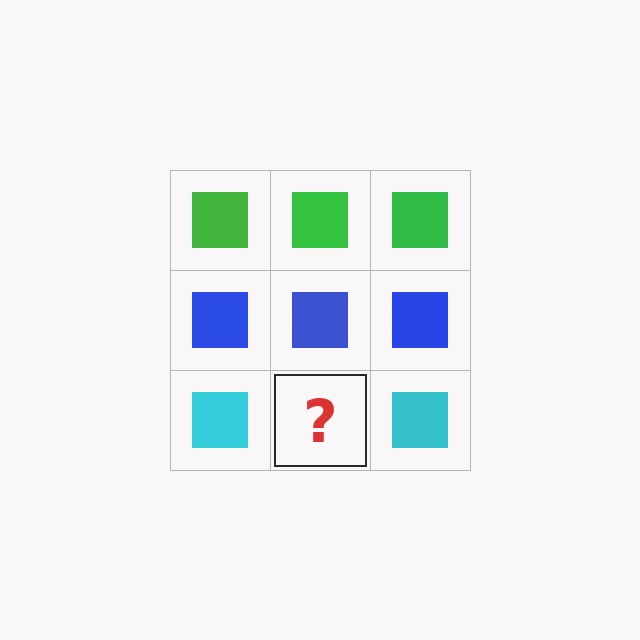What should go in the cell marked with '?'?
The missing cell should contain a cyan square.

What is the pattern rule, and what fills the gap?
The rule is that each row has a consistent color. The gap should be filled with a cyan square.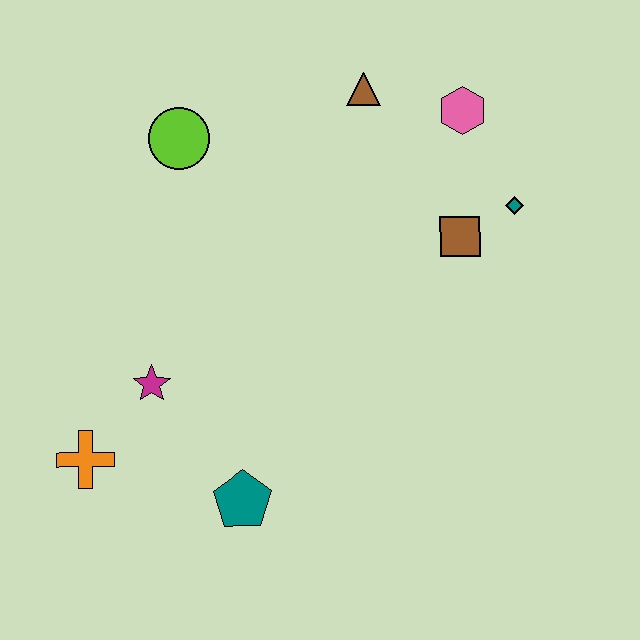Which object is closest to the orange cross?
The magenta star is closest to the orange cross.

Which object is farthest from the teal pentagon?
The pink hexagon is farthest from the teal pentagon.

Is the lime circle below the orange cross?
No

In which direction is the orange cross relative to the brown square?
The orange cross is to the left of the brown square.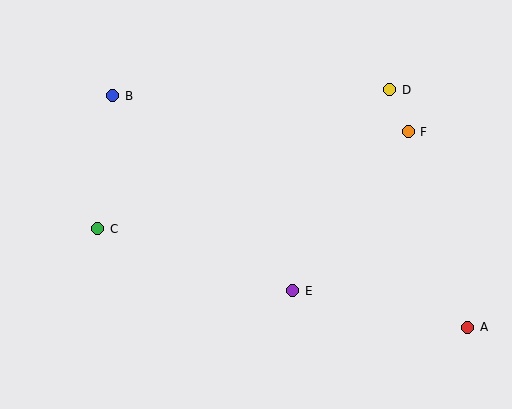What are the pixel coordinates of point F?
Point F is at (408, 132).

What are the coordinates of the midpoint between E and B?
The midpoint between E and B is at (203, 193).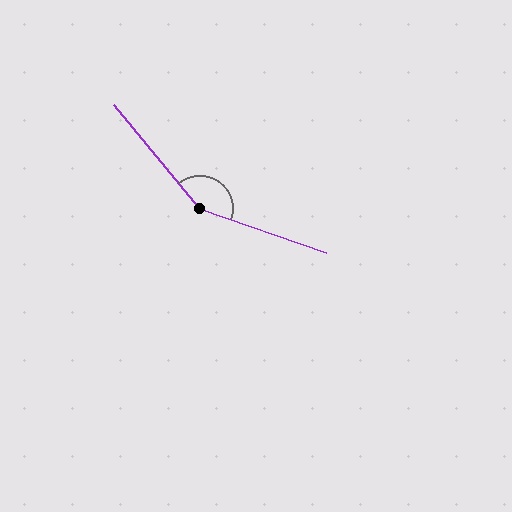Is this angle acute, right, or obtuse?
It is obtuse.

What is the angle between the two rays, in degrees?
Approximately 149 degrees.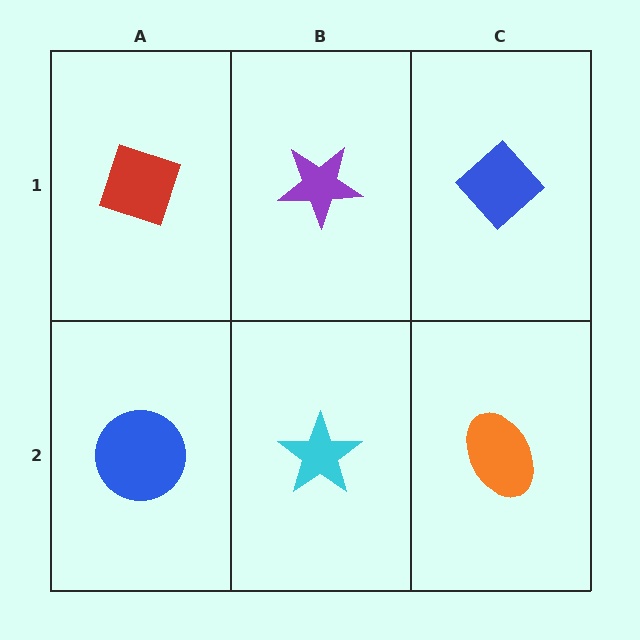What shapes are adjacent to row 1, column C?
An orange ellipse (row 2, column C), a purple star (row 1, column B).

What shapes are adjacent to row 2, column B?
A purple star (row 1, column B), a blue circle (row 2, column A), an orange ellipse (row 2, column C).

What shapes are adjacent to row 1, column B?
A cyan star (row 2, column B), a red diamond (row 1, column A), a blue diamond (row 1, column C).